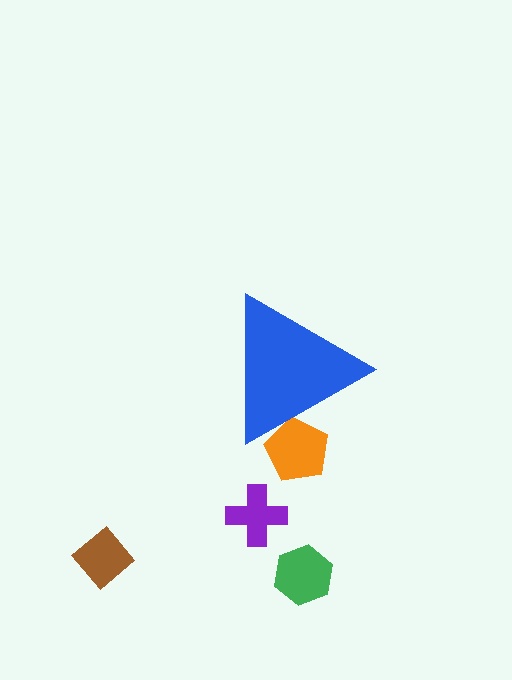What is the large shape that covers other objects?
A blue triangle.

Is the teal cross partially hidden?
Yes, the teal cross is partially hidden behind the blue triangle.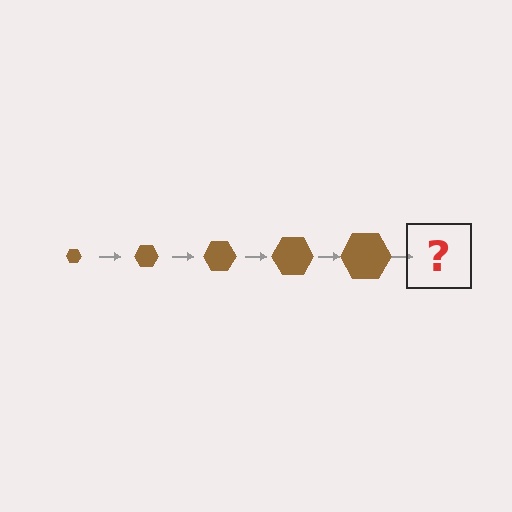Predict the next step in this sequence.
The next step is a brown hexagon, larger than the previous one.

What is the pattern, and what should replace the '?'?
The pattern is that the hexagon gets progressively larger each step. The '?' should be a brown hexagon, larger than the previous one.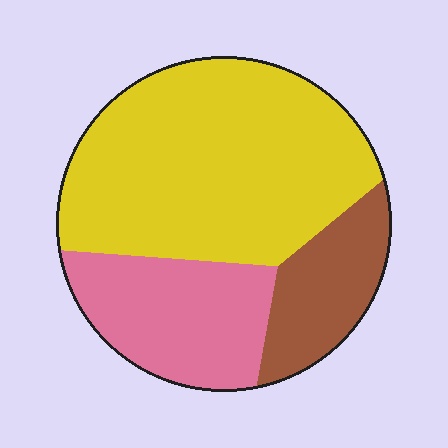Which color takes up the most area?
Yellow, at roughly 60%.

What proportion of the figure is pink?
Pink takes up about one quarter (1/4) of the figure.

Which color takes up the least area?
Brown, at roughly 15%.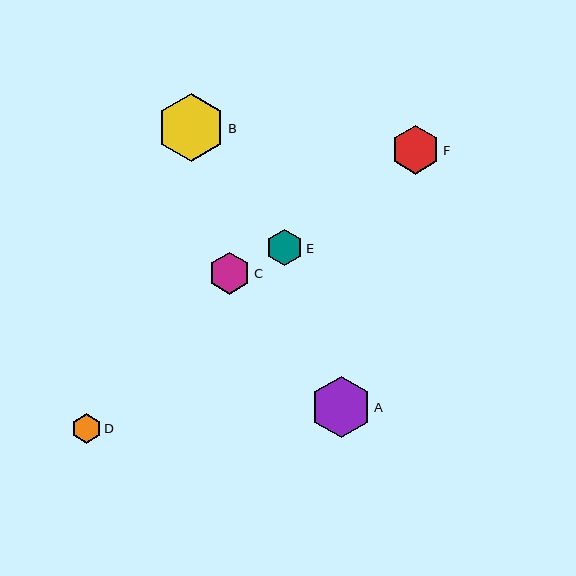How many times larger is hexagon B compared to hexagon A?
Hexagon B is approximately 1.1 times the size of hexagon A.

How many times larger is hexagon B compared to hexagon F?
Hexagon B is approximately 1.4 times the size of hexagon F.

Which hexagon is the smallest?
Hexagon D is the smallest with a size of approximately 30 pixels.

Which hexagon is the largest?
Hexagon B is the largest with a size of approximately 68 pixels.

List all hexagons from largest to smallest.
From largest to smallest: B, A, F, C, E, D.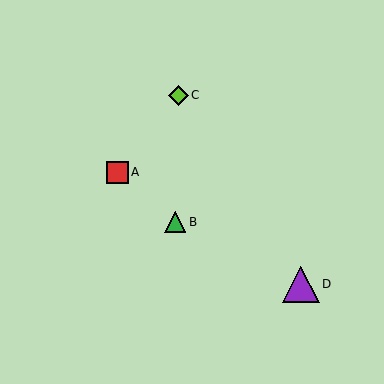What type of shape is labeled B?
Shape B is a green triangle.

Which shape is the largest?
The purple triangle (labeled D) is the largest.